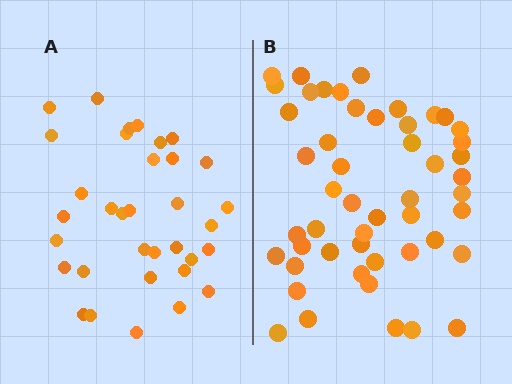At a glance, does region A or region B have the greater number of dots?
Region B (the right region) has more dots.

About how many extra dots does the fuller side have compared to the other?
Region B has approximately 15 more dots than region A.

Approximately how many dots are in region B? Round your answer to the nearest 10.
About 50 dots.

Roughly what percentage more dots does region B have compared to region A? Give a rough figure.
About 45% more.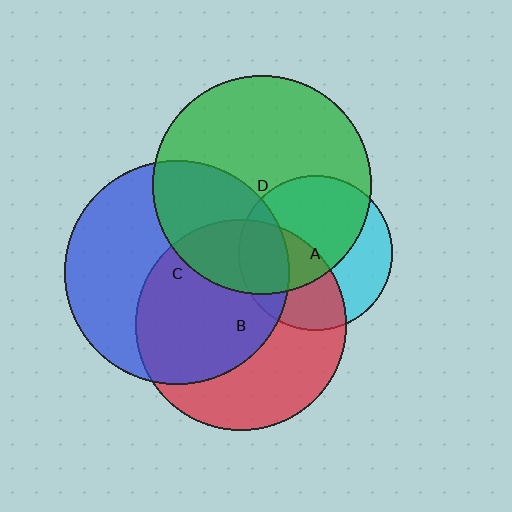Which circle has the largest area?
Circle C (blue).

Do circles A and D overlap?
Yes.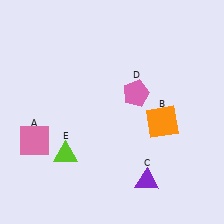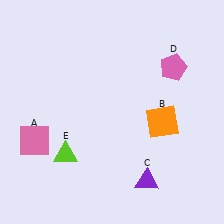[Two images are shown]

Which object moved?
The pink pentagon (D) moved right.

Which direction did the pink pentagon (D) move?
The pink pentagon (D) moved right.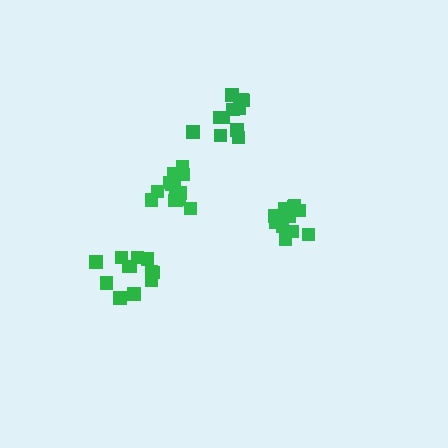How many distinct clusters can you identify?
There are 4 distinct clusters.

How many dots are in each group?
Group 1: 11 dots, Group 2: 12 dots, Group 3: 14 dots, Group 4: 13 dots (50 total).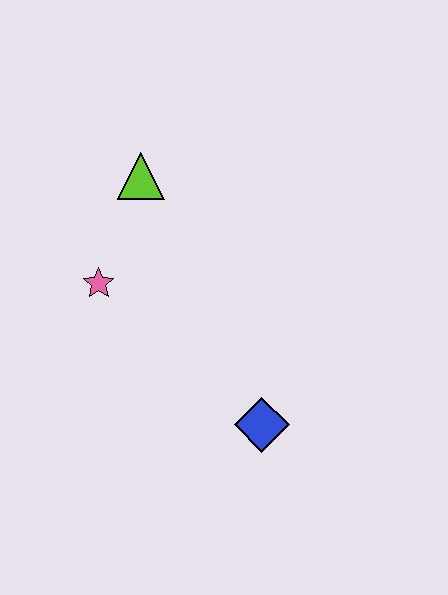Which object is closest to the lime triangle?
The pink star is closest to the lime triangle.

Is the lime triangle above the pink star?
Yes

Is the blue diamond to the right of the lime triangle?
Yes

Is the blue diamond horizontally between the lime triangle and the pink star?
No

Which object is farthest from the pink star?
The blue diamond is farthest from the pink star.